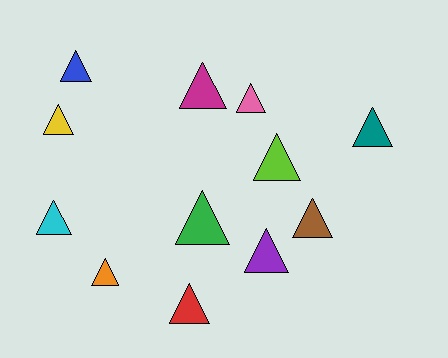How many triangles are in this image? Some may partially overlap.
There are 12 triangles.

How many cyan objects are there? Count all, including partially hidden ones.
There is 1 cyan object.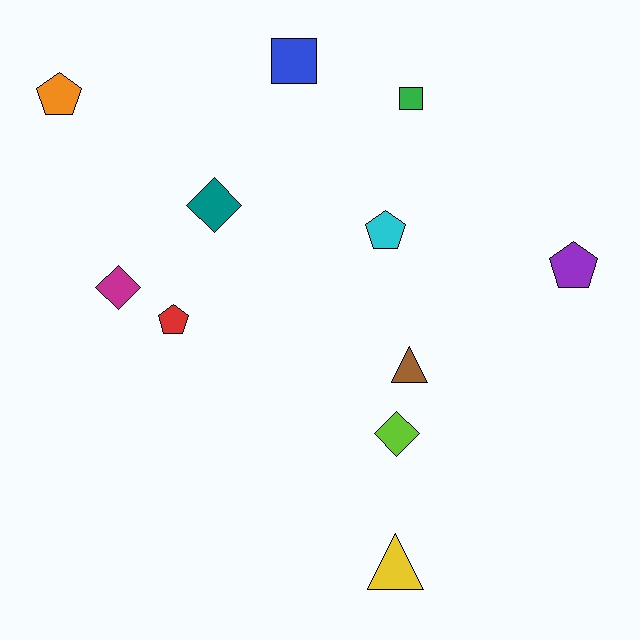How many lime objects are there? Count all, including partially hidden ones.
There is 1 lime object.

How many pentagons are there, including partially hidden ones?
There are 4 pentagons.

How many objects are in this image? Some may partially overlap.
There are 11 objects.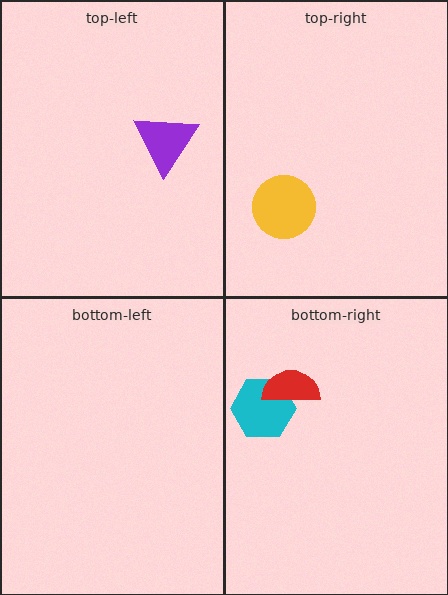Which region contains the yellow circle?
The top-right region.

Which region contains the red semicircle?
The bottom-right region.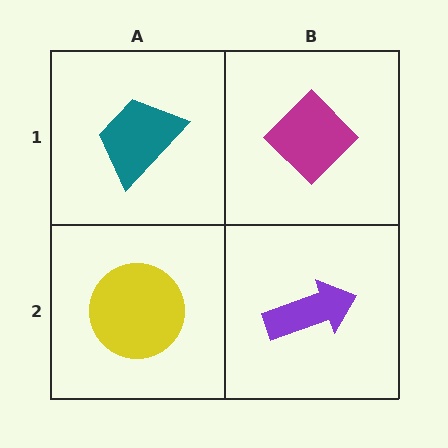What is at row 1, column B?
A magenta diamond.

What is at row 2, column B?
A purple arrow.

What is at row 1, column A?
A teal trapezoid.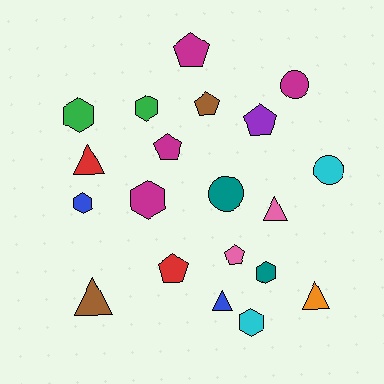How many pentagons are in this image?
There are 6 pentagons.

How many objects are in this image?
There are 20 objects.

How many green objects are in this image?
There are 2 green objects.